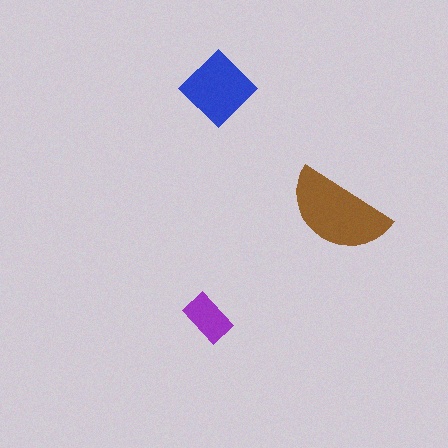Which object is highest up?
The blue diamond is topmost.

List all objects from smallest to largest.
The purple rectangle, the blue diamond, the brown semicircle.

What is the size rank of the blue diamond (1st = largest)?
2nd.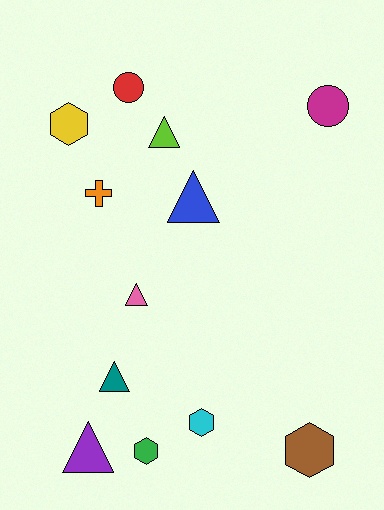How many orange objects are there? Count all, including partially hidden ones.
There is 1 orange object.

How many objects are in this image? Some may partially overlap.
There are 12 objects.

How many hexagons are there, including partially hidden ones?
There are 4 hexagons.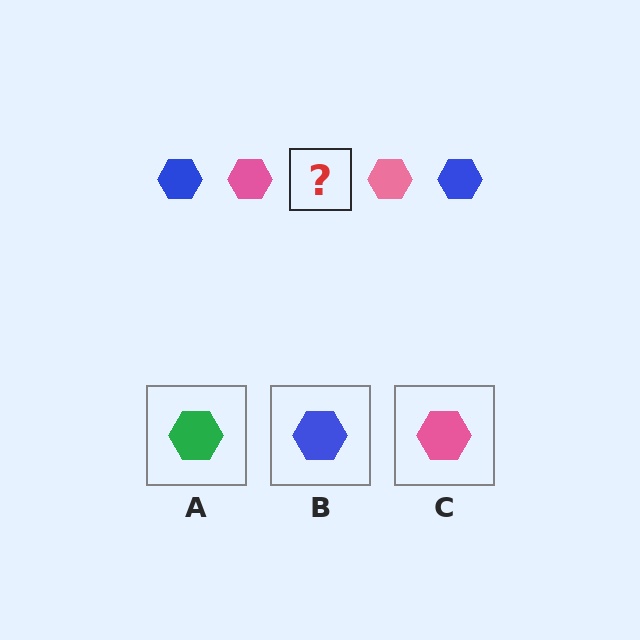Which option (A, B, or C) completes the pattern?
B.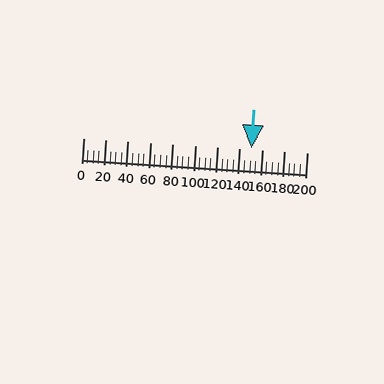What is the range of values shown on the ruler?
The ruler shows values from 0 to 200.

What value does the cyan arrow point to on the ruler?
The cyan arrow points to approximately 150.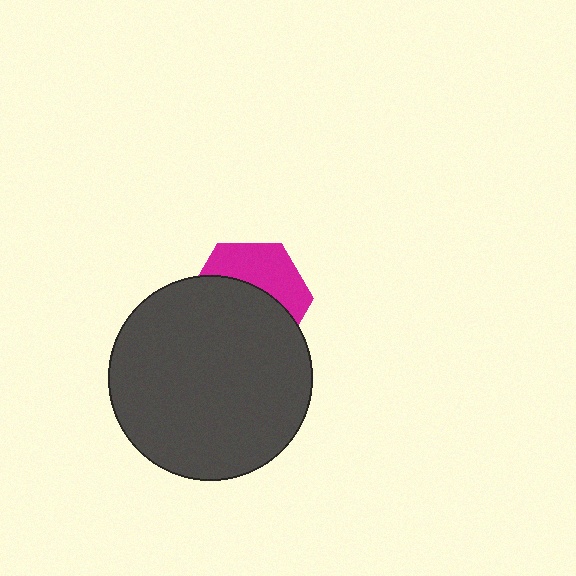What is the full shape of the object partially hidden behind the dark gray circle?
The partially hidden object is a magenta hexagon.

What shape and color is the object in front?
The object in front is a dark gray circle.